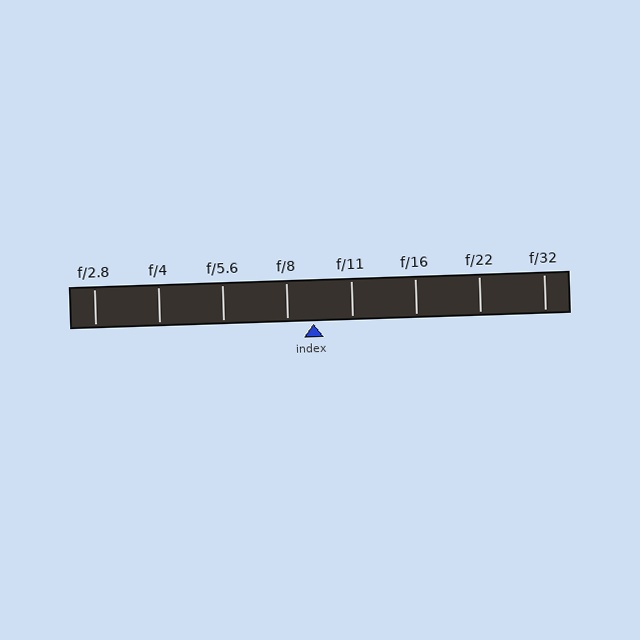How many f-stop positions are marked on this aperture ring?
There are 8 f-stop positions marked.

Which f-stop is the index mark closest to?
The index mark is closest to f/8.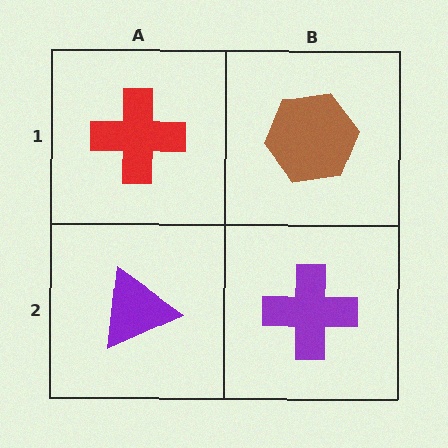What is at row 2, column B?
A purple cross.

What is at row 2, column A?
A purple triangle.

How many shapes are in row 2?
2 shapes.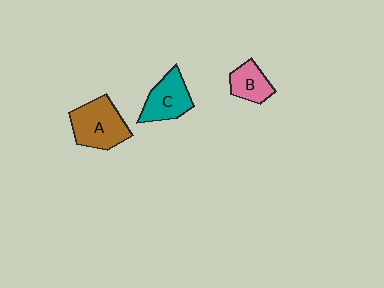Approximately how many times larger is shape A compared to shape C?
Approximately 1.3 times.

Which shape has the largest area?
Shape A (brown).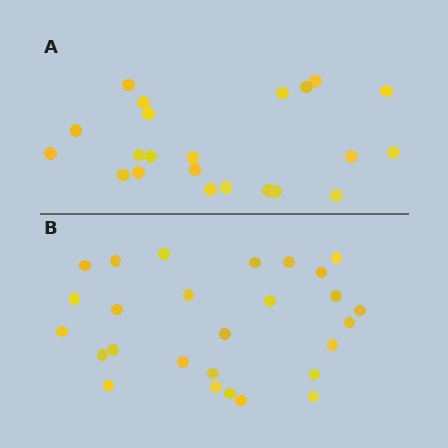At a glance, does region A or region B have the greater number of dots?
Region B (the bottom region) has more dots.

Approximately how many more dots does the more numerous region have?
Region B has about 5 more dots than region A.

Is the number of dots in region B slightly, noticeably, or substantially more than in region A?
Region B has only slightly more — the two regions are fairly close. The ratio is roughly 1.2 to 1.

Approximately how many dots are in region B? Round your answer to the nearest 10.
About 30 dots. (The exact count is 27, which rounds to 30.)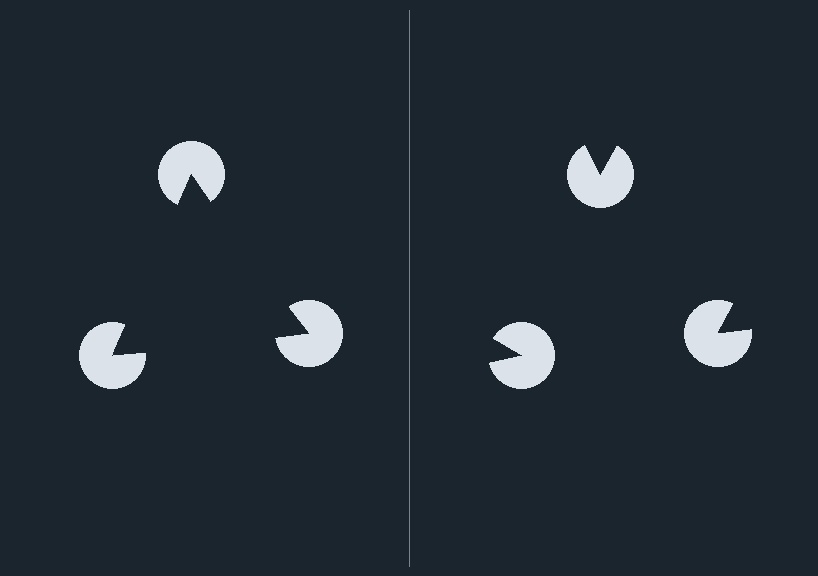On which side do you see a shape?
An illusory triangle appears on the left side. On the right side the wedge cuts are rotated, so no coherent shape forms.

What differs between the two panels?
The pac-man discs are positioned identically on both sides; only the wedge orientations differ. On the left they align to a triangle; on the right they are misaligned.